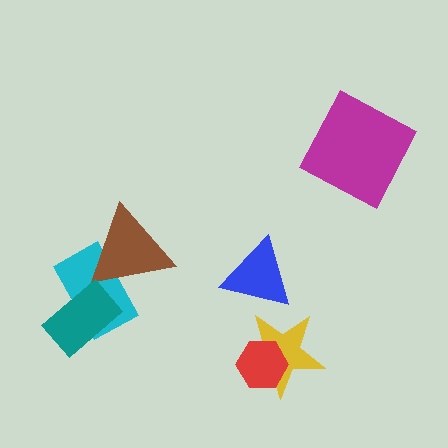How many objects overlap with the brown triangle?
1 object overlaps with the brown triangle.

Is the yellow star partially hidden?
Yes, it is partially covered by another shape.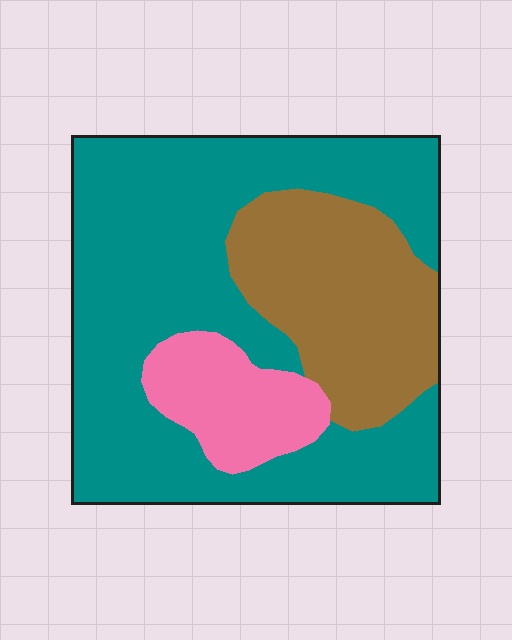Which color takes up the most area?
Teal, at roughly 60%.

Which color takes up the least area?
Pink, at roughly 10%.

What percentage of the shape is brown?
Brown takes up about one quarter (1/4) of the shape.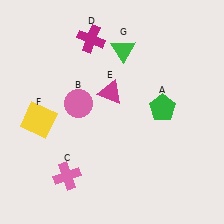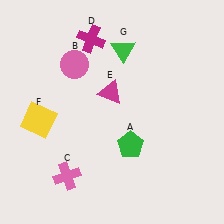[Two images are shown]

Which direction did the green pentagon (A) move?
The green pentagon (A) moved down.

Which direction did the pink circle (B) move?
The pink circle (B) moved up.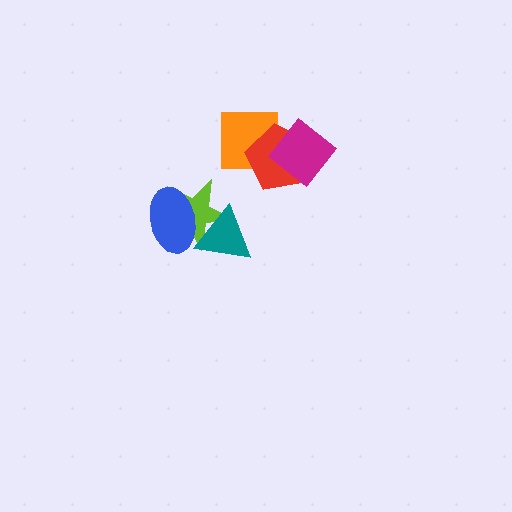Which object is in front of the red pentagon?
The magenta diamond is in front of the red pentagon.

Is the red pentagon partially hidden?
Yes, it is partially covered by another shape.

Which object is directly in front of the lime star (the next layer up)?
The teal triangle is directly in front of the lime star.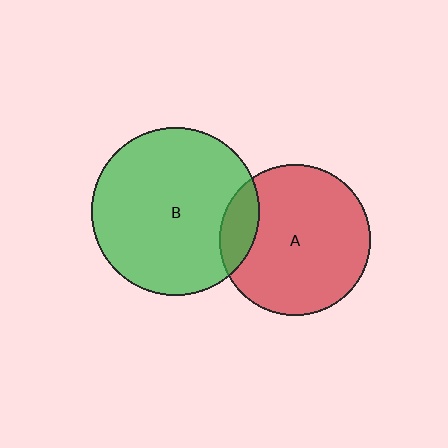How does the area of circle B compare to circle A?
Approximately 1.2 times.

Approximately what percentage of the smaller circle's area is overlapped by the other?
Approximately 15%.